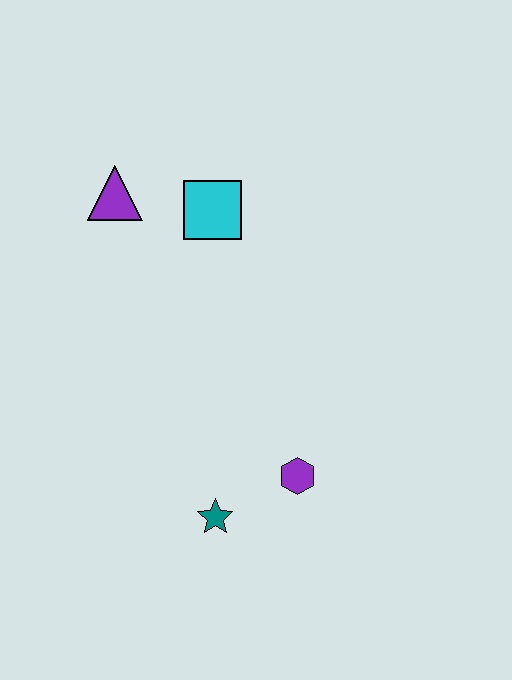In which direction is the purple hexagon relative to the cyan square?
The purple hexagon is below the cyan square.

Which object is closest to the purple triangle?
The cyan square is closest to the purple triangle.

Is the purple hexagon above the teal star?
Yes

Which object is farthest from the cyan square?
The teal star is farthest from the cyan square.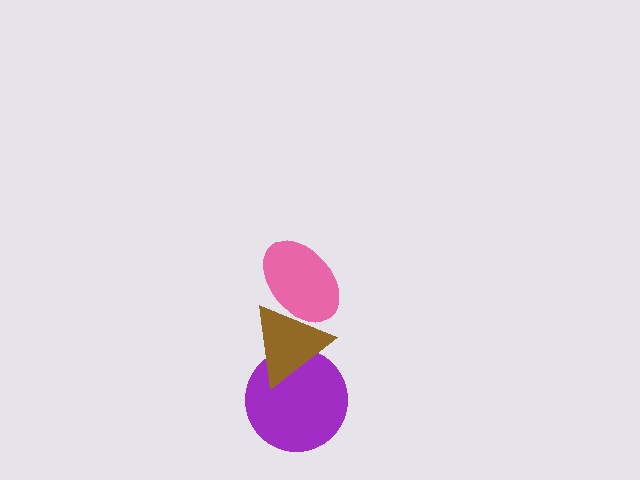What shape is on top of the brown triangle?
The pink ellipse is on top of the brown triangle.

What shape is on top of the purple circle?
The brown triangle is on top of the purple circle.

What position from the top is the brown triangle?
The brown triangle is 2nd from the top.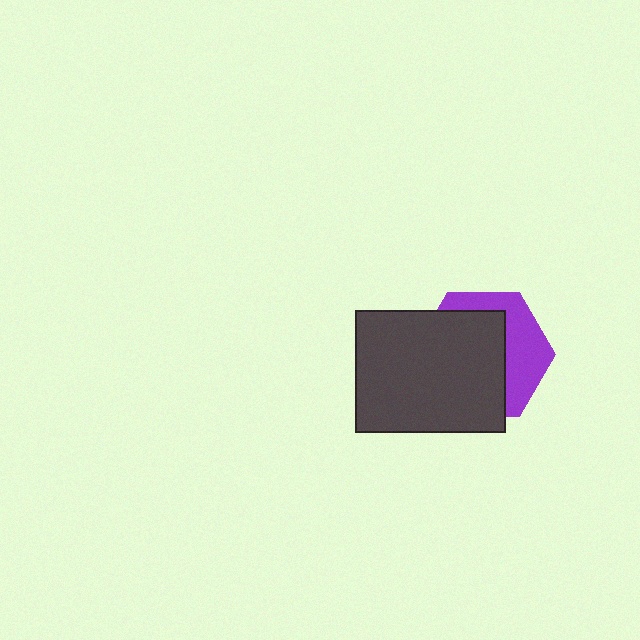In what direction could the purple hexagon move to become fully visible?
The purple hexagon could move toward the upper-right. That would shift it out from behind the dark gray rectangle entirely.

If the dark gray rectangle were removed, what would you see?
You would see the complete purple hexagon.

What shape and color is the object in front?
The object in front is a dark gray rectangle.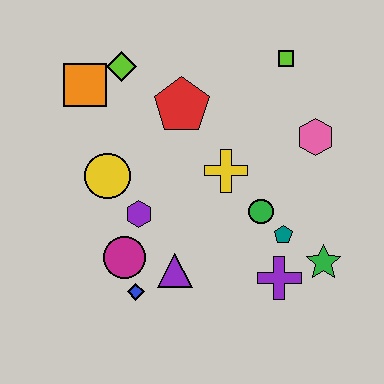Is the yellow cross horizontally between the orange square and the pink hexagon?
Yes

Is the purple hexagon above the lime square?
No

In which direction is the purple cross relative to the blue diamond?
The purple cross is to the right of the blue diamond.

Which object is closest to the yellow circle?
The purple hexagon is closest to the yellow circle.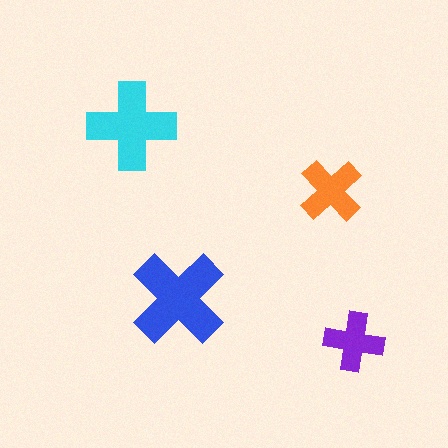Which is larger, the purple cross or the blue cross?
The blue one.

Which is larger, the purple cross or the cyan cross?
The cyan one.